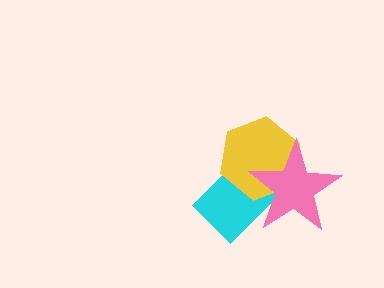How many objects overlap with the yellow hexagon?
2 objects overlap with the yellow hexagon.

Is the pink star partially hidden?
No, no other shape covers it.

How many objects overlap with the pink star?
2 objects overlap with the pink star.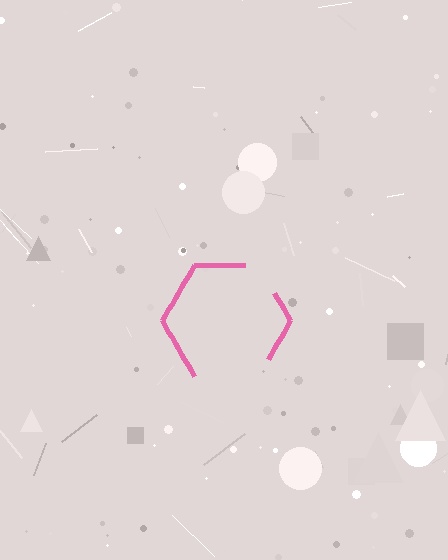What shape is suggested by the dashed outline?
The dashed outline suggests a hexagon.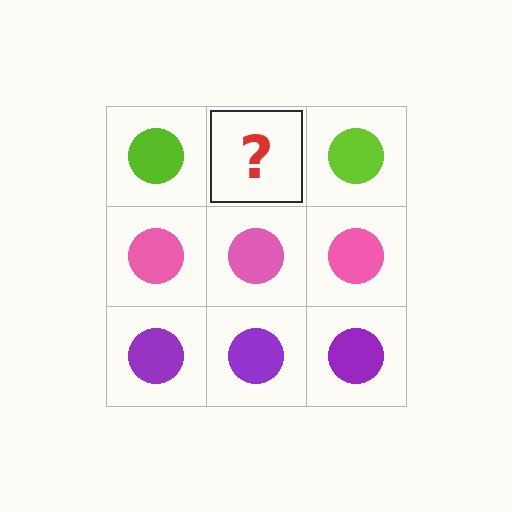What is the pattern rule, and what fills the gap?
The rule is that each row has a consistent color. The gap should be filled with a lime circle.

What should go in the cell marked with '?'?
The missing cell should contain a lime circle.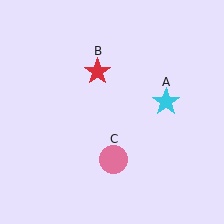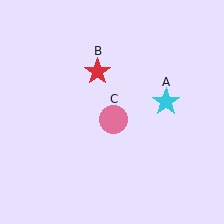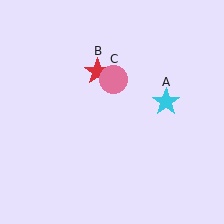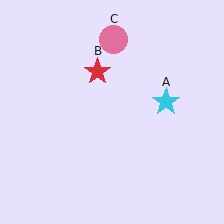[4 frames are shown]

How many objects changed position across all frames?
1 object changed position: pink circle (object C).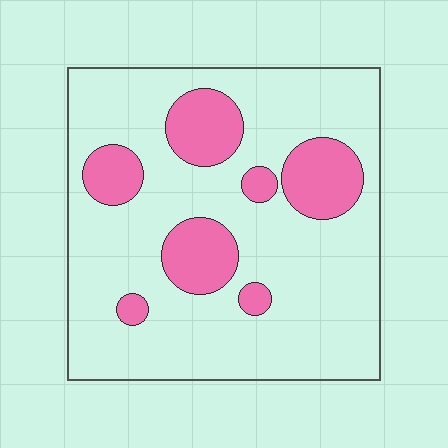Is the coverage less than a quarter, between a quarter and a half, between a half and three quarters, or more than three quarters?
Less than a quarter.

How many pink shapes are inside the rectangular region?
7.